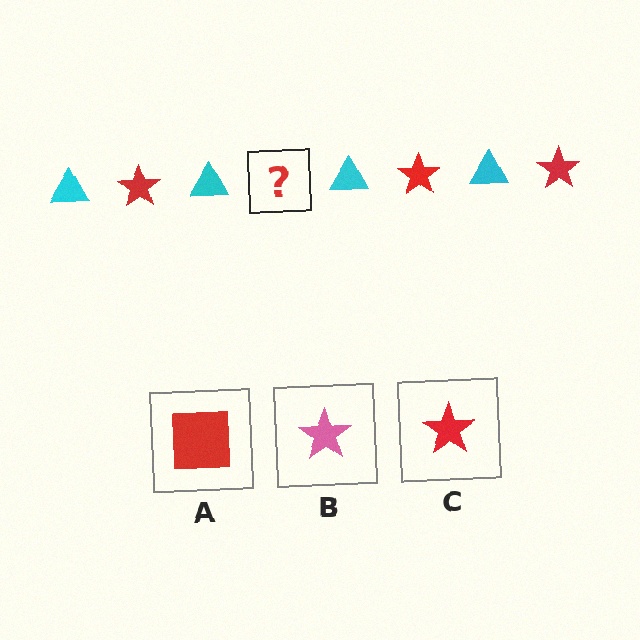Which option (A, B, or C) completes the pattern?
C.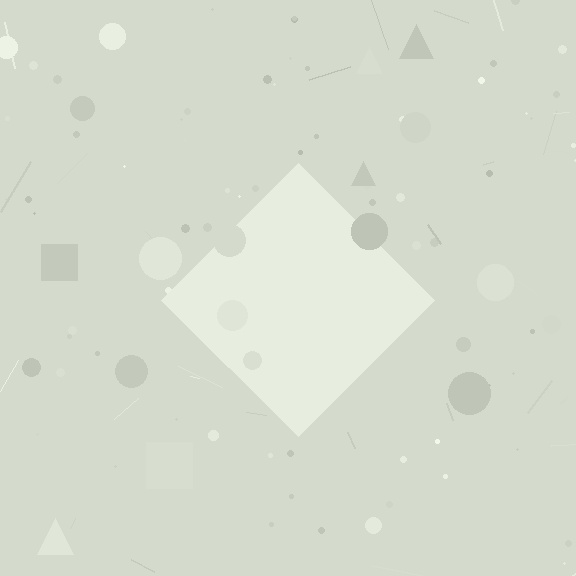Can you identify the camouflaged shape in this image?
The camouflaged shape is a diamond.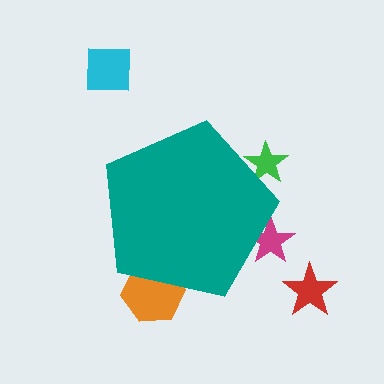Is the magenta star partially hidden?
Yes, the magenta star is partially hidden behind the teal pentagon.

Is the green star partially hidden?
Yes, the green star is partially hidden behind the teal pentagon.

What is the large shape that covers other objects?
A teal pentagon.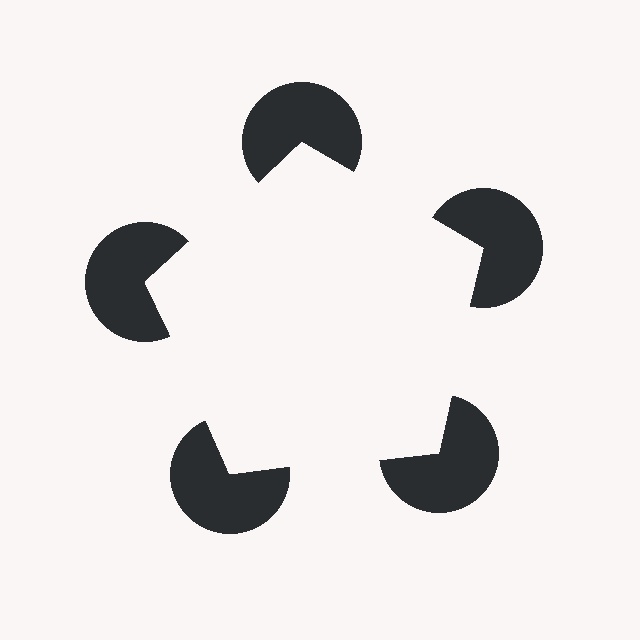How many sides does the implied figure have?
5 sides.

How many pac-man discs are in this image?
There are 5 — one at each vertex of the illusory pentagon.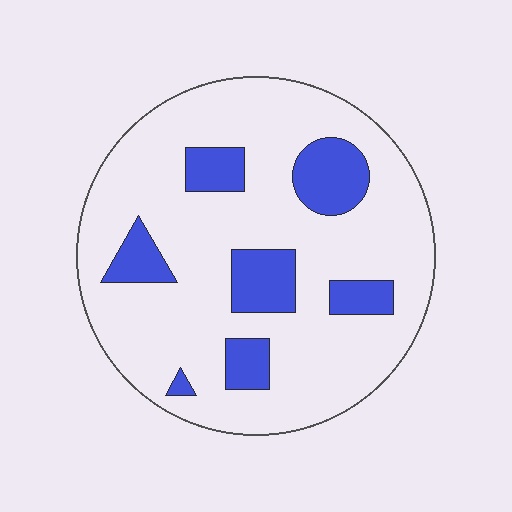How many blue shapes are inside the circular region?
7.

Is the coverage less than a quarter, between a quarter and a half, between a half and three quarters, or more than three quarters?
Less than a quarter.